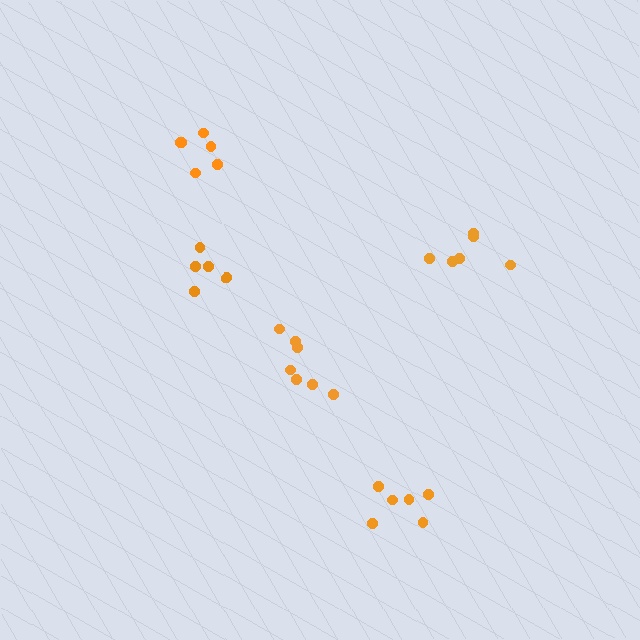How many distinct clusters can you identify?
There are 5 distinct clusters.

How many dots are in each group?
Group 1: 6 dots, Group 2: 6 dots, Group 3: 5 dots, Group 4: 6 dots, Group 5: 7 dots (30 total).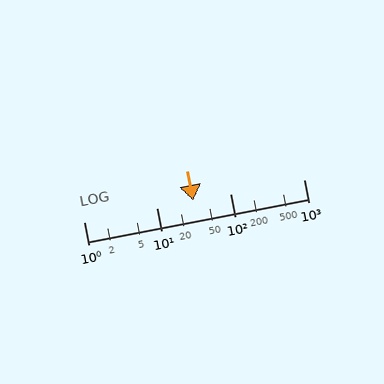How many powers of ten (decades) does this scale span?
The scale spans 3 decades, from 1 to 1000.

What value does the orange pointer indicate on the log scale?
The pointer indicates approximately 31.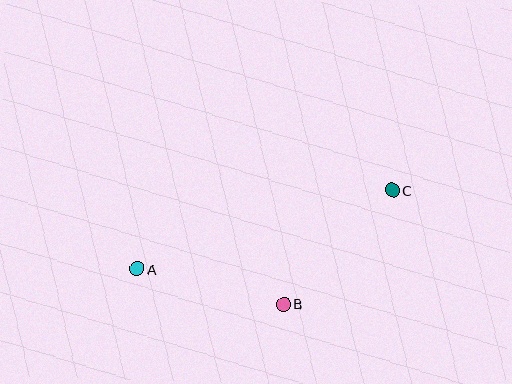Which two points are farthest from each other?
Points A and C are farthest from each other.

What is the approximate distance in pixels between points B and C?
The distance between B and C is approximately 158 pixels.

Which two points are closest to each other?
Points A and B are closest to each other.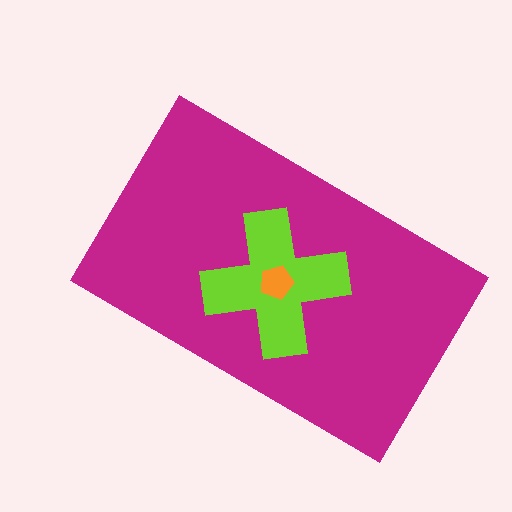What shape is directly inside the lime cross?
The orange pentagon.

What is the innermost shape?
The orange pentagon.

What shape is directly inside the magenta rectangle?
The lime cross.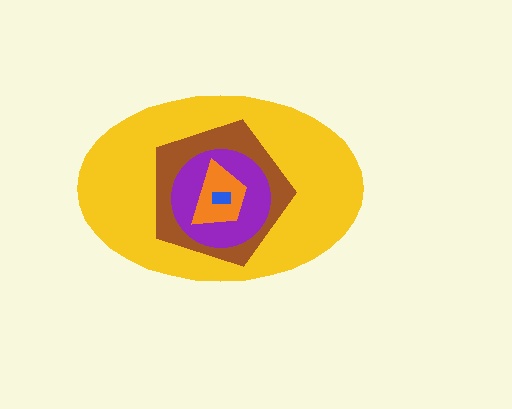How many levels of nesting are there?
5.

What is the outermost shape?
The yellow ellipse.